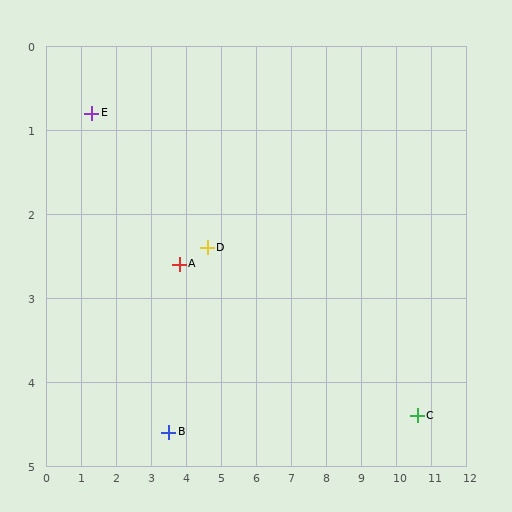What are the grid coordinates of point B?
Point B is at approximately (3.5, 4.6).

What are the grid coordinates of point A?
Point A is at approximately (3.8, 2.6).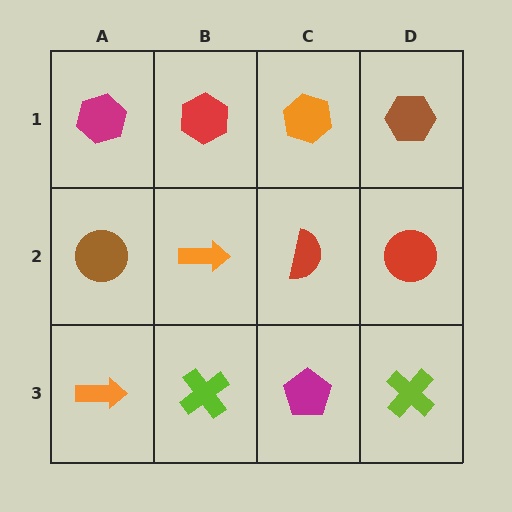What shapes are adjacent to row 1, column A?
A brown circle (row 2, column A), a red hexagon (row 1, column B).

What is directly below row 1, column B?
An orange arrow.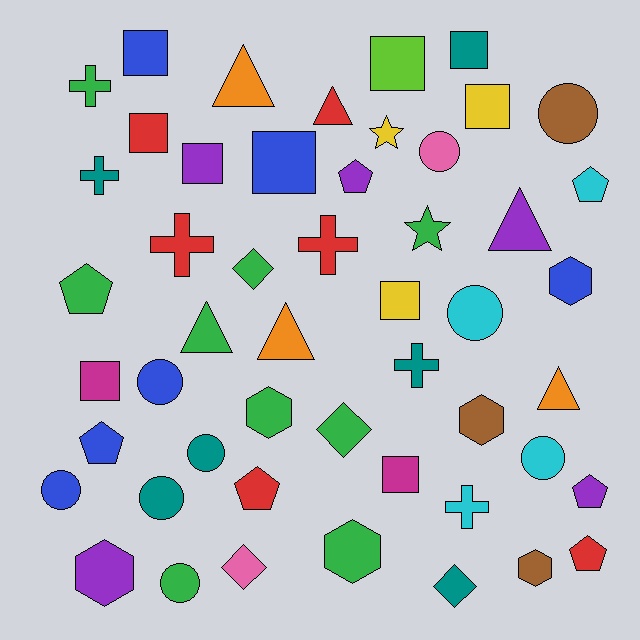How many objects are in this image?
There are 50 objects.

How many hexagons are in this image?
There are 6 hexagons.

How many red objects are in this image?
There are 6 red objects.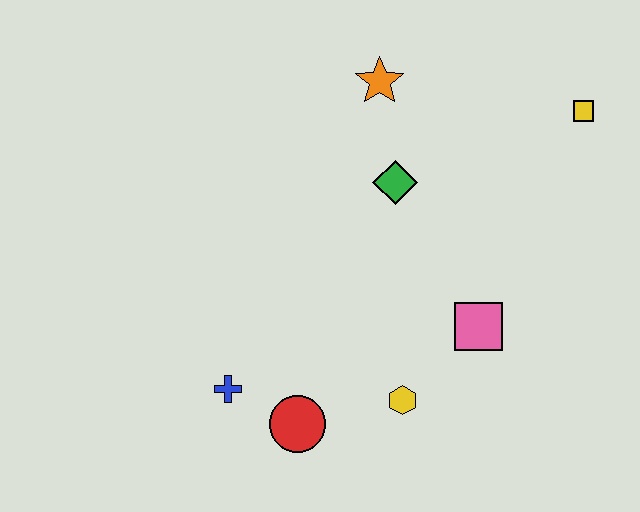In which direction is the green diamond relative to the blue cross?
The green diamond is above the blue cross.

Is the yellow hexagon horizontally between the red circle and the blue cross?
No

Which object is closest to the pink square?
The yellow hexagon is closest to the pink square.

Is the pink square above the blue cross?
Yes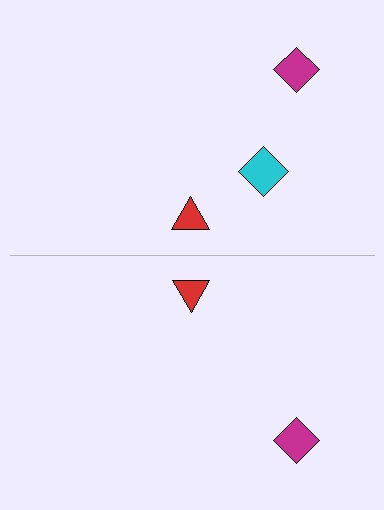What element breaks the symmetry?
A cyan diamond is missing from the bottom side.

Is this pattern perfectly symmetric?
No, the pattern is not perfectly symmetric. A cyan diamond is missing from the bottom side.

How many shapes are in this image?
There are 5 shapes in this image.